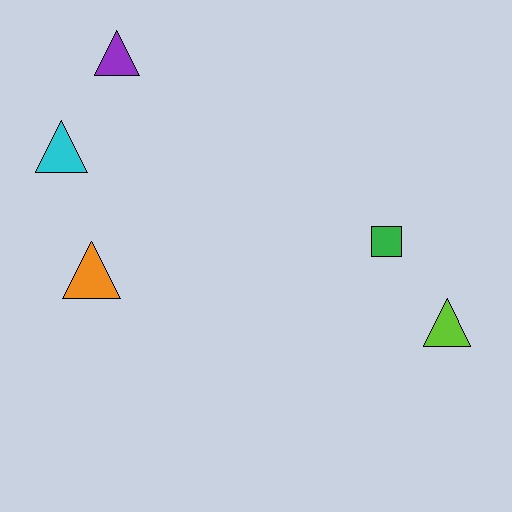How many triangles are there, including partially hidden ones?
There are 4 triangles.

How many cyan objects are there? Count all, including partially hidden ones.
There is 1 cyan object.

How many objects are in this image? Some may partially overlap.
There are 5 objects.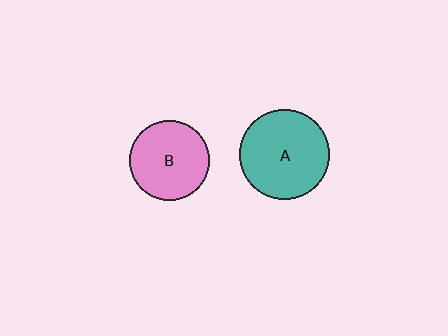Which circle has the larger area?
Circle A (teal).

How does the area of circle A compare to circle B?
Approximately 1.3 times.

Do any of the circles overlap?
No, none of the circles overlap.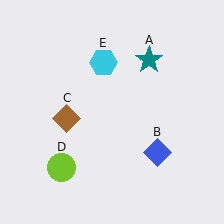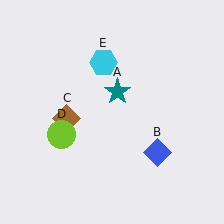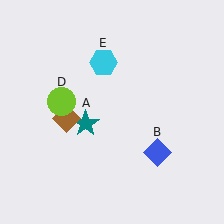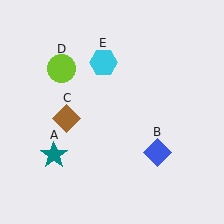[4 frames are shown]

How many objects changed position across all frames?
2 objects changed position: teal star (object A), lime circle (object D).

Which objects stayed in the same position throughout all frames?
Blue diamond (object B) and brown diamond (object C) and cyan hexagon (object E) remained stationary.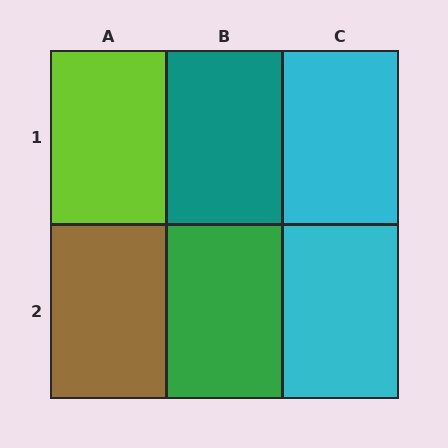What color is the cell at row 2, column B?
Green.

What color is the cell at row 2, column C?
Cyan.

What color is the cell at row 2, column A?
Brown.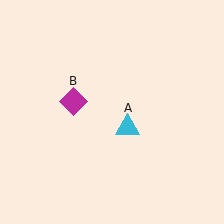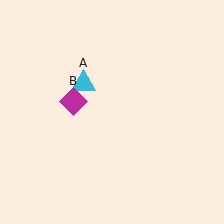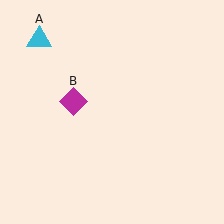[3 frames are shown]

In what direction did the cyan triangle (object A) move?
The cyan triangle (object A) moved up and to the left.